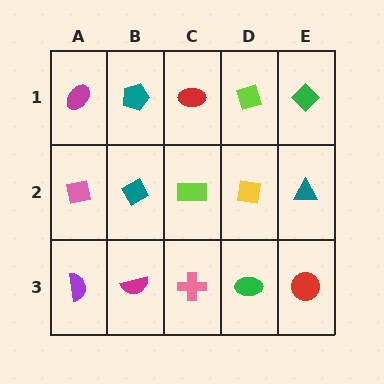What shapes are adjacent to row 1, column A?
A pink square (row 2, column A), a teal pentagon (row 1, column B).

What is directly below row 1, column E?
A teal triangle.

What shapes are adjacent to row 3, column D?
A yellow square (row 2, column D), a pink cross (row 3, column C), a red circle (row 3, column E).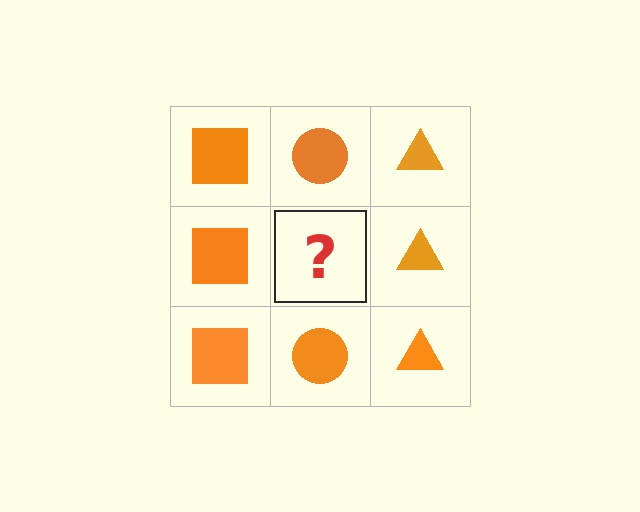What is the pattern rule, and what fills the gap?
The rule is that each column has a consistent shape. The gap should be filled with an orange circle.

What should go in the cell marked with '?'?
The missing cell should contain an orange circle.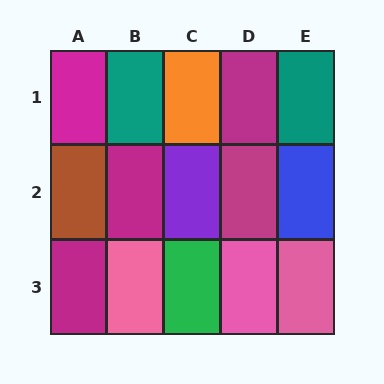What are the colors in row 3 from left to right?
Magenta, pink, green, pink, pink.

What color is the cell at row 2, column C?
Purple.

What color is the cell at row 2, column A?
Brown.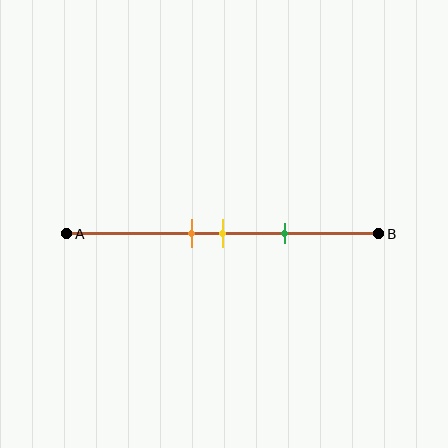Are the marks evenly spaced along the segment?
Yes, the marks are approximately evenly spaced.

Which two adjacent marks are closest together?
The orange and yellow marks are the closest adjacent pair.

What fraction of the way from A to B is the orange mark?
The orange mark is approximately 40% (0.4) of the way from A to B.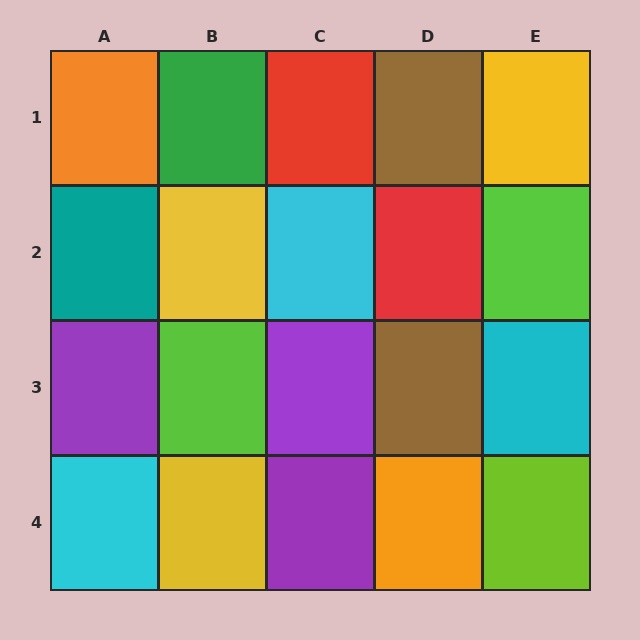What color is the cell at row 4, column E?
Lime.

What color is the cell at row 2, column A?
Teal.